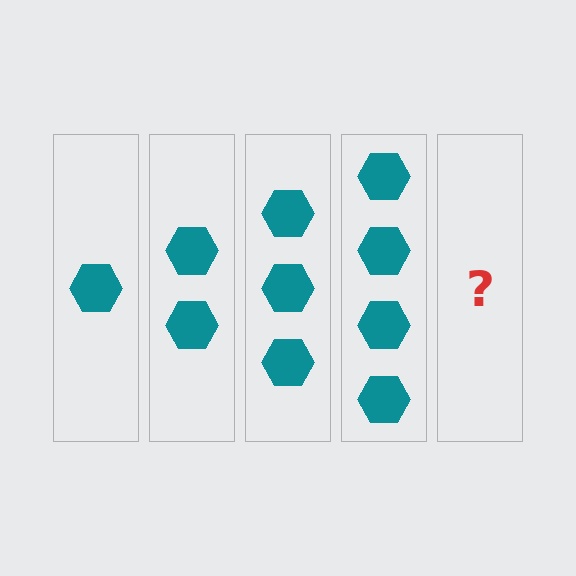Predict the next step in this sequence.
The next step is 5 hexagons.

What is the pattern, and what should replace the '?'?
The pattern is that each step adds one more hexagon. The '?' should be 5 hexagons.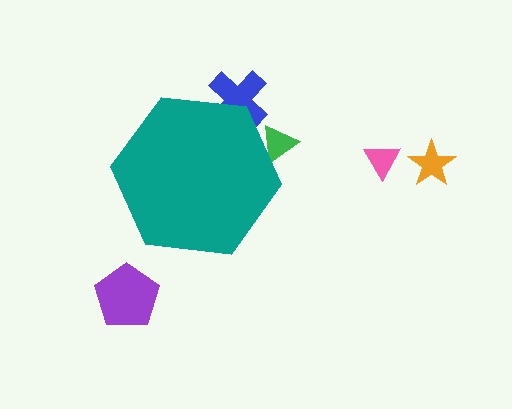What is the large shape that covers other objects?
A teal hexagon.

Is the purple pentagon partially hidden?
No, the purple pentagon is fully visible.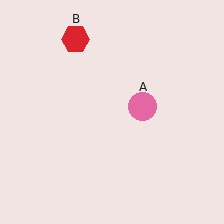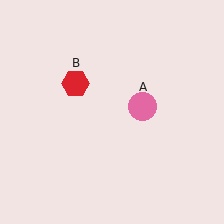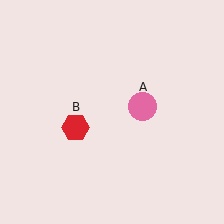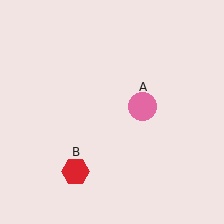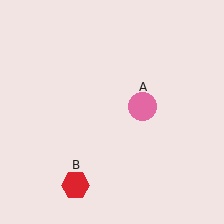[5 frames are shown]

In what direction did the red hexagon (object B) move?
The red hexagon (object B) moved down.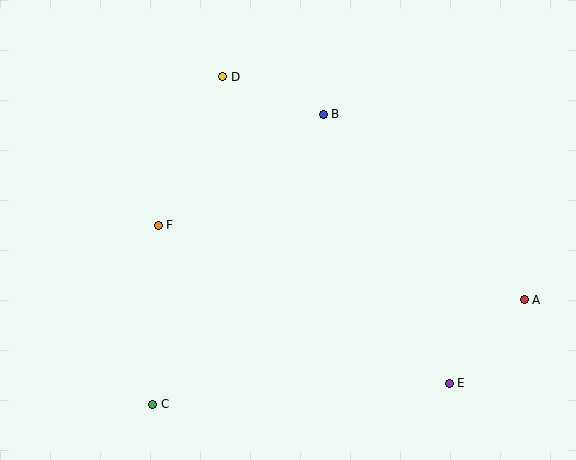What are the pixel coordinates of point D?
Point D is at (223, 77).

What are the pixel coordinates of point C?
Point C is at (153, 404).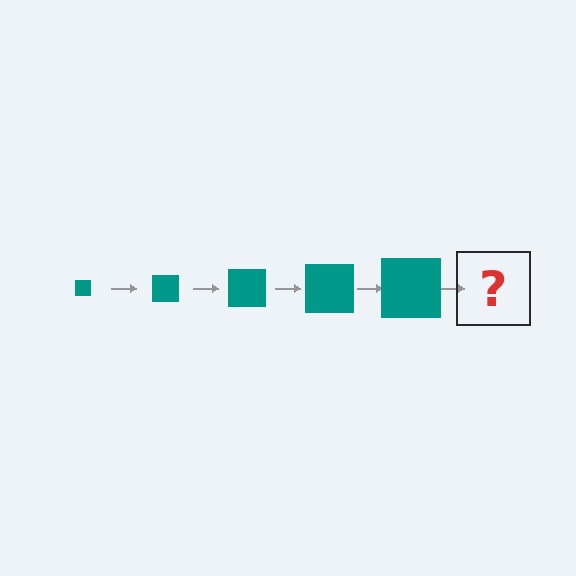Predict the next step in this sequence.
The next step is a teal square, larger than the previous one.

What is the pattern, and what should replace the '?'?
The pattern is that the square gets progressively larger each step. The '?' should be a teal square, larger than the previous one.